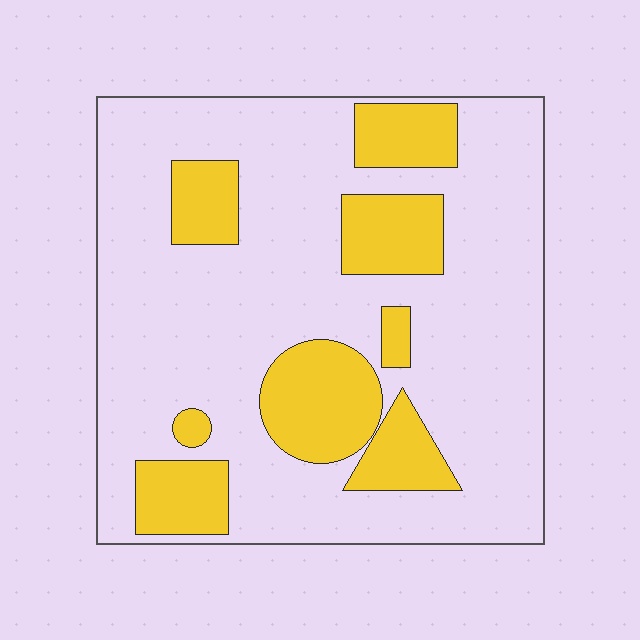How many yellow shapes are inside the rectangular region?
8.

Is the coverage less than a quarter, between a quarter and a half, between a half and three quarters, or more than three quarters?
Less than a quarter.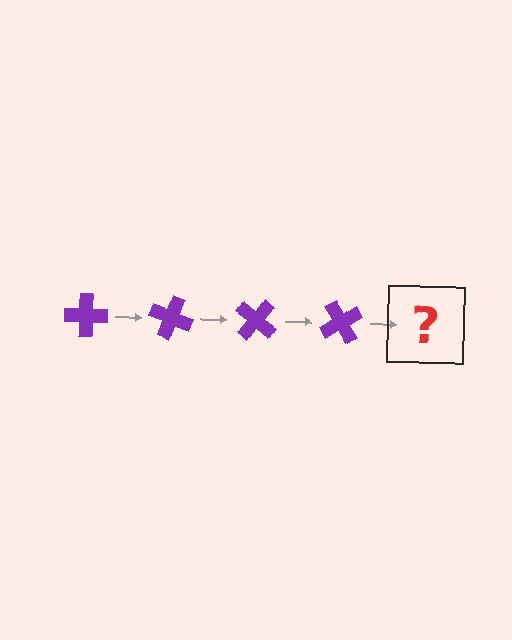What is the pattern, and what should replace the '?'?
The pattern is that the cross rotates 20 degrees each step. The '?' should be a purple cross rotated 80 degrees.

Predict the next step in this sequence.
The next step is a purple cross rotated 80 degrees.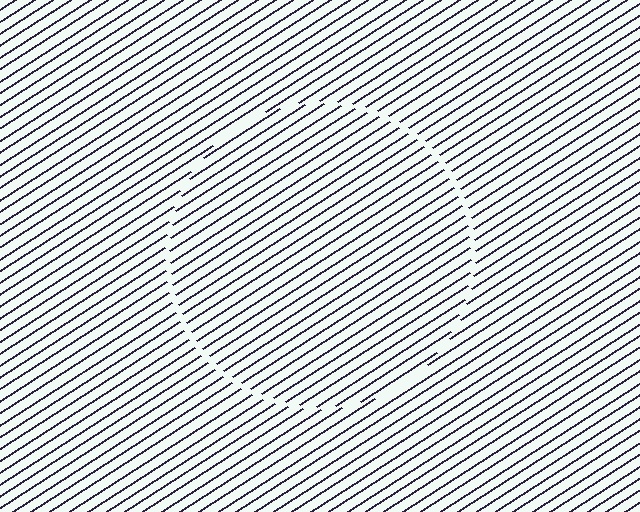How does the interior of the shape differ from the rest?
The interior of the shape contains the same grating, shifted by half a period — the contour is defined by the phase discontinuity where line-ends from the inner and outer gratings abut.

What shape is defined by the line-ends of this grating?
An illusory circle. The interior of the shape contains the same grating, shifted by half a period — the contour is defined by the phase discontinuity where line-ends from the inner and outer gratings abut.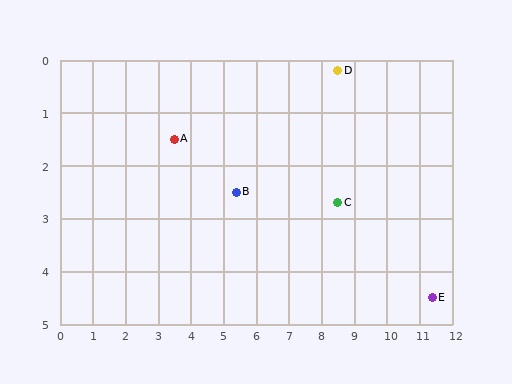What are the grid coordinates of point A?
Point A is at approximately (3.5, 1.5).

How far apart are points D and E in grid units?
Points D and E are about 5.2 grid units apart.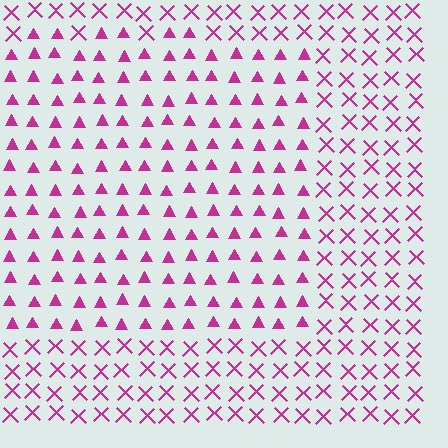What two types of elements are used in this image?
The image uses triangles inside the rectangle region and X marks outside it.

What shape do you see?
I see a rectangle.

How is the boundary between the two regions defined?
The boundary is defined by a change in element shape: triangles inside vs. X marks outside. All elements share the same color and spacing.